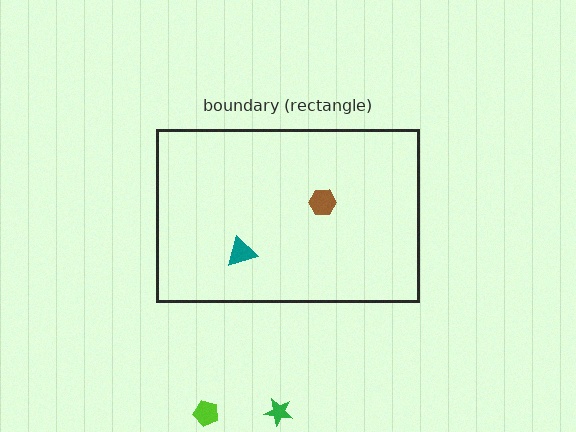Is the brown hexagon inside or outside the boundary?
Inside.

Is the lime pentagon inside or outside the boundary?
Outside.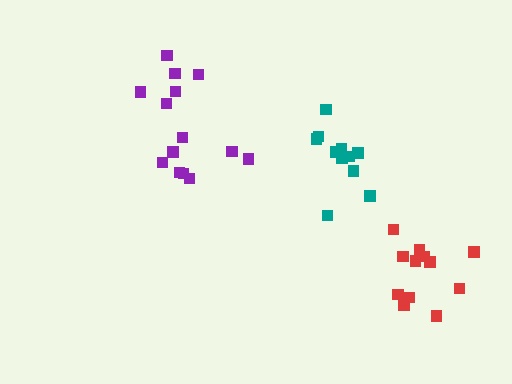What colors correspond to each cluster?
The clusters are colored: red, teal, purple.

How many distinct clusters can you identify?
There are 3 distinct clusters.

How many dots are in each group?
Group 1: 12 dots, Group 2: 11 dots, Group 3: 14 dots (37 total).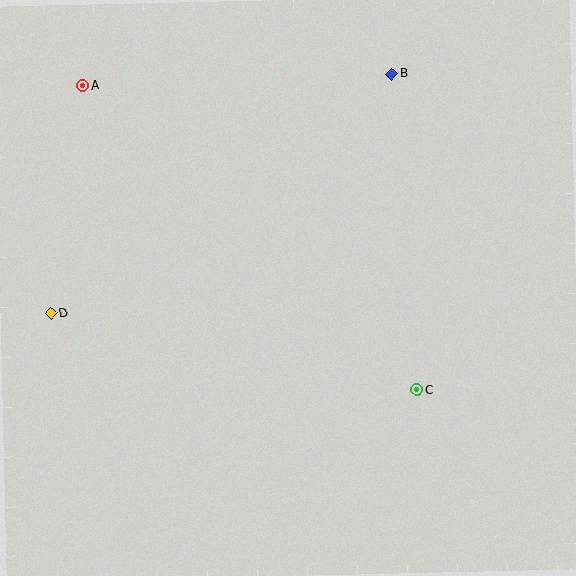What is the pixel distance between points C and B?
The distance between C and B is 317 pixels.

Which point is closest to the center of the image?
Point C at (417, 390) is closest to the center.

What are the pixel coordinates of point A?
Point A is at (83, 85).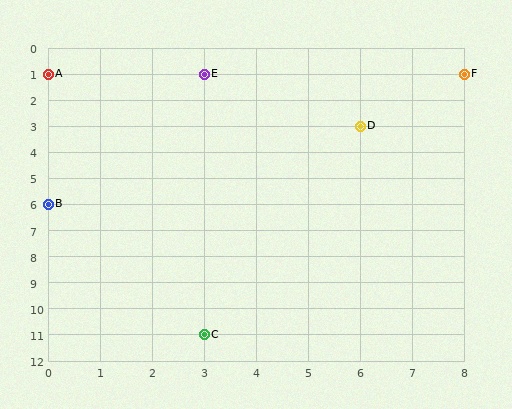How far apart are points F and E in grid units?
Points F and E are 5 columns apart.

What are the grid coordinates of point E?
Point E is at grid coordinates (3, 1).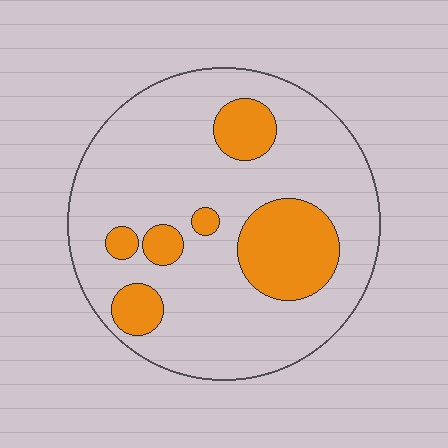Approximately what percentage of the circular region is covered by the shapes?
Approximately 20%.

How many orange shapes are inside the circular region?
6.